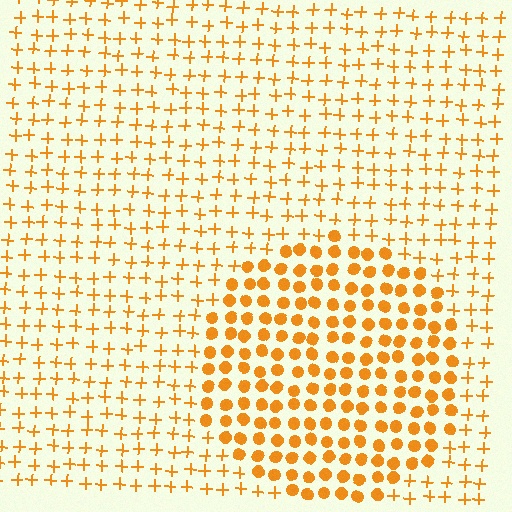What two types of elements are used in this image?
The image uses circles inside the circle region and plus signs outside it.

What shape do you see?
I see a circle.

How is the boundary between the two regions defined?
The boundary is defined by a change in element shape: circles inside vs. plus signs outside. All elements share the same color and spacing.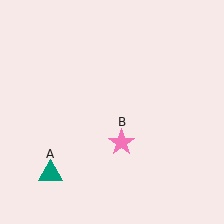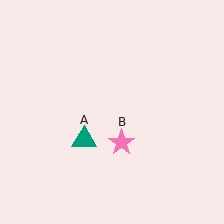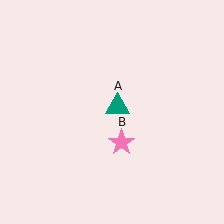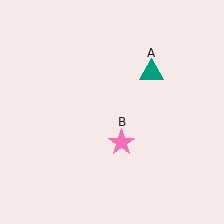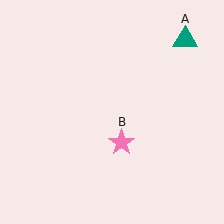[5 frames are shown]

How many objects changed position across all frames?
1 object changed position: teal triangle (object A).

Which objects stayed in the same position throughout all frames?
Pink star (object B) remained stationary.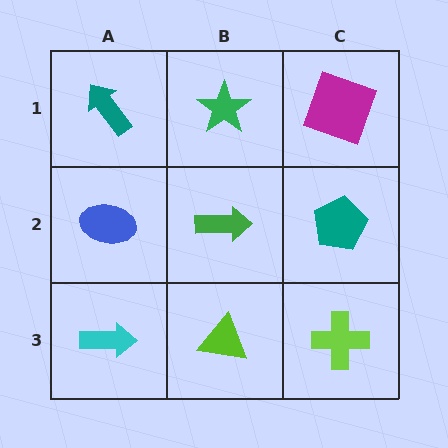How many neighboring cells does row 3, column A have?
2.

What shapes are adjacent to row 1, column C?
A teal pentagon (row 2, column C), a green star (row 1, column B).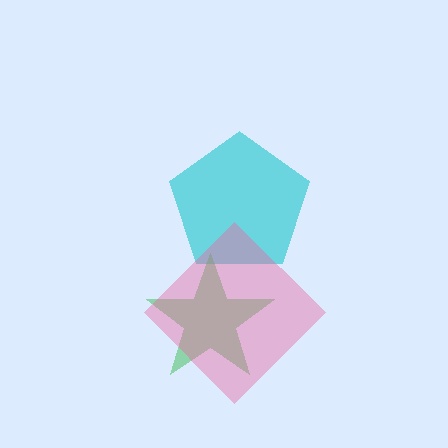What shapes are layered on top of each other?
The layered shapes are: a cyan pentagon, a green star, a pink diamond.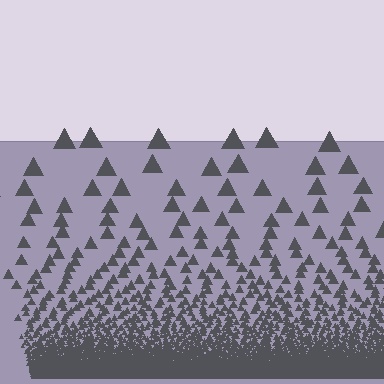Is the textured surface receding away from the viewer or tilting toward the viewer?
The surface appears to tilt toward the viewer. Texture elements get larger and sparser toward the top.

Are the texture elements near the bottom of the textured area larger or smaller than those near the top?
Smaller. The gradient is inverted — elements near the bottom are smaller and denser.